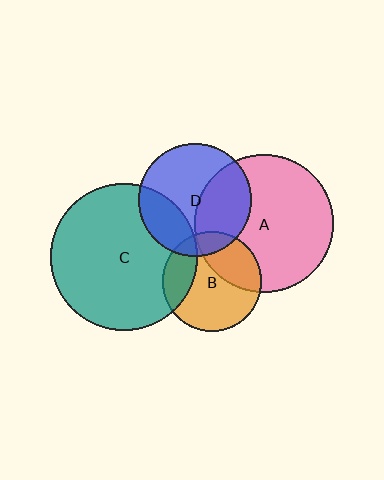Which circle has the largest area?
Circle C (teal).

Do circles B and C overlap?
Yes.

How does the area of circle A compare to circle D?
Approximately 1.5 times.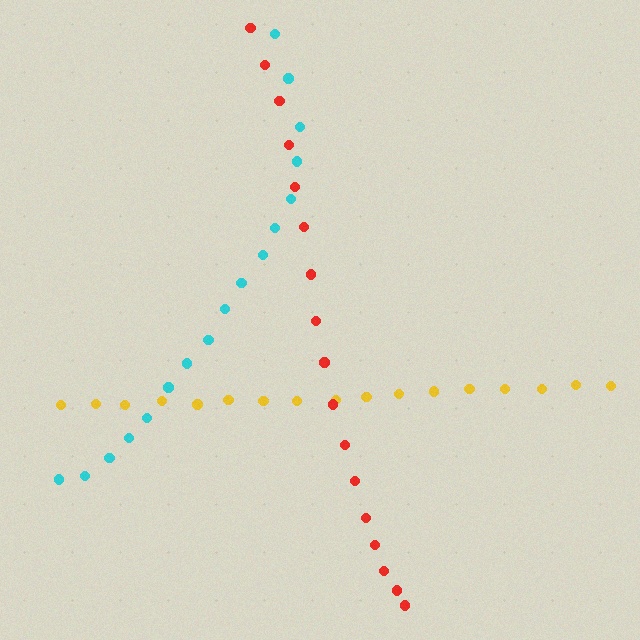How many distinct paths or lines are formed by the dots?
There are 3 distinct paths.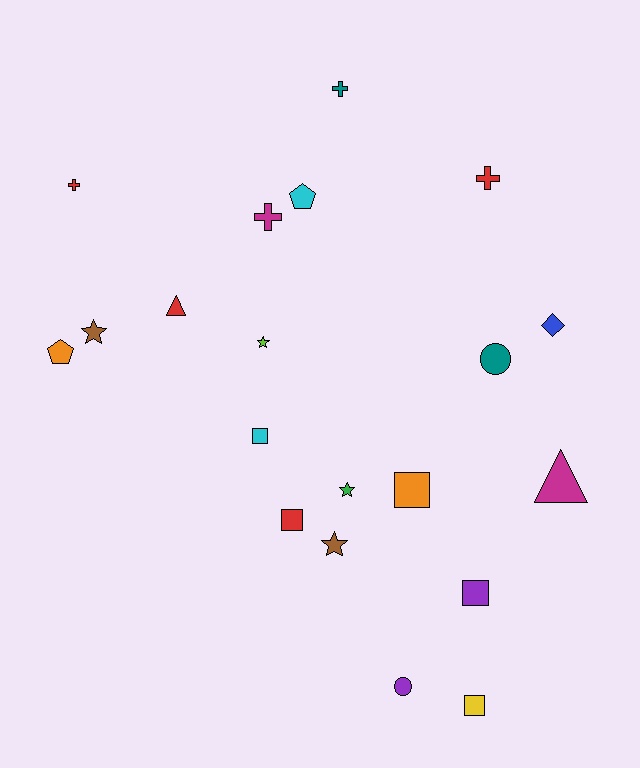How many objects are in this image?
There are 20 objects.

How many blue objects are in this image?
There is 1 blue object.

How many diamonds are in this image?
There is 1 diamond.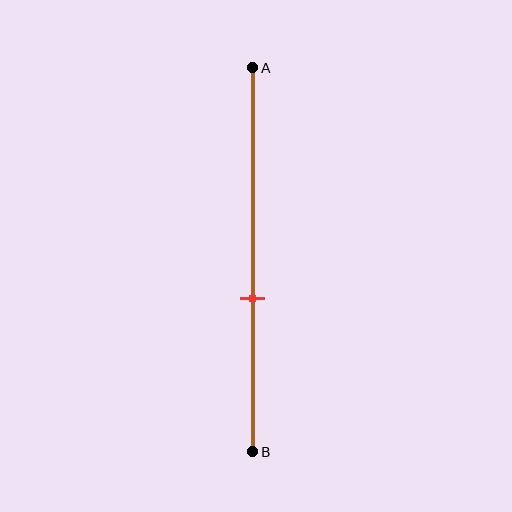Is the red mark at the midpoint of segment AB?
No, the mark is at about 60% from A, not at the 50% midpoint.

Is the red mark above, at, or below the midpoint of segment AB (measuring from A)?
The red mark is below the midpoint of segment AB.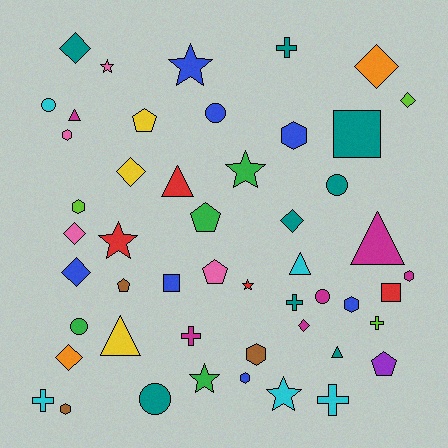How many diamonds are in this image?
There are 9 diamonds.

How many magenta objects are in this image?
There are 6 magenta objects.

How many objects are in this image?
There are 50 objects.